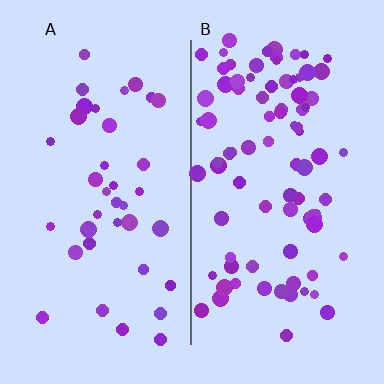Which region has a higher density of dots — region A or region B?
B (the right).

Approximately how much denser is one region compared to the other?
Approximately 2.3× — region B over region A.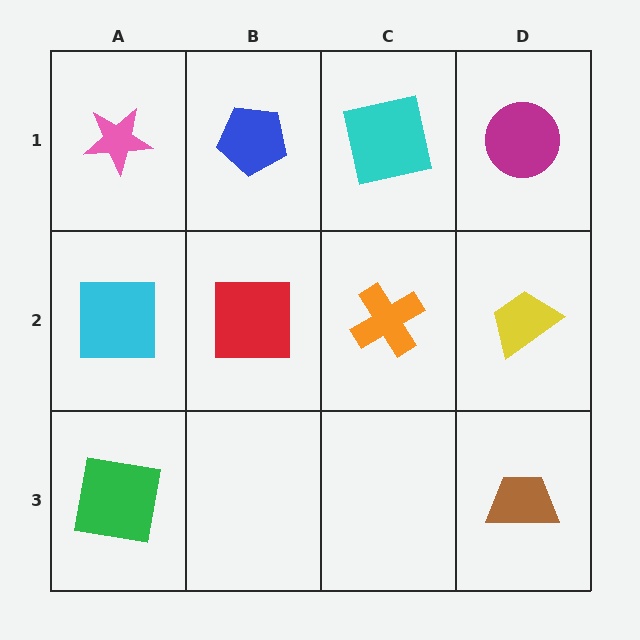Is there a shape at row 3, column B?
No, that cell is empty.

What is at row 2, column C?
An orange cross.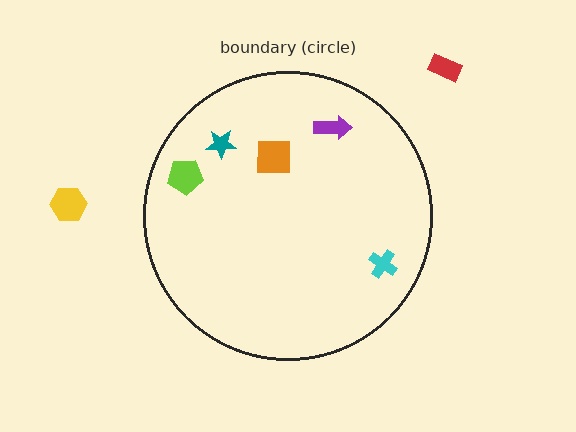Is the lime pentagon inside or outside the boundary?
Inside.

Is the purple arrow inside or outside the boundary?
Inside.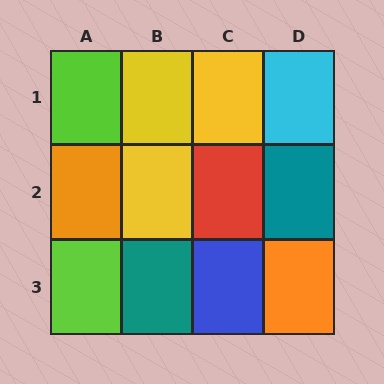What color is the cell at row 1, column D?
Cyan.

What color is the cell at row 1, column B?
Yellow.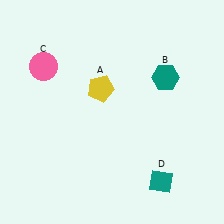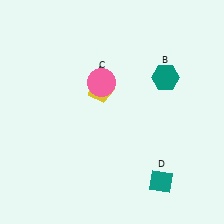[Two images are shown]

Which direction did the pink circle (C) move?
The pink circle (C) moved right.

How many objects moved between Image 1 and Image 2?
1 object moved between the two images.